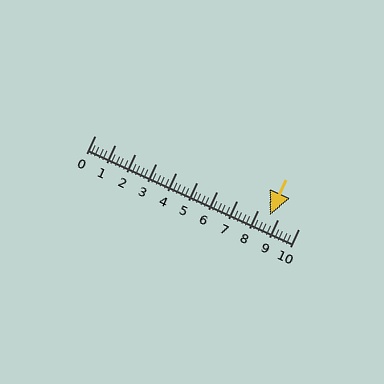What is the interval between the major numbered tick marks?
The major tick marks are spaced 1 units apart.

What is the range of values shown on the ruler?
The ruler shows values from 0 to 10.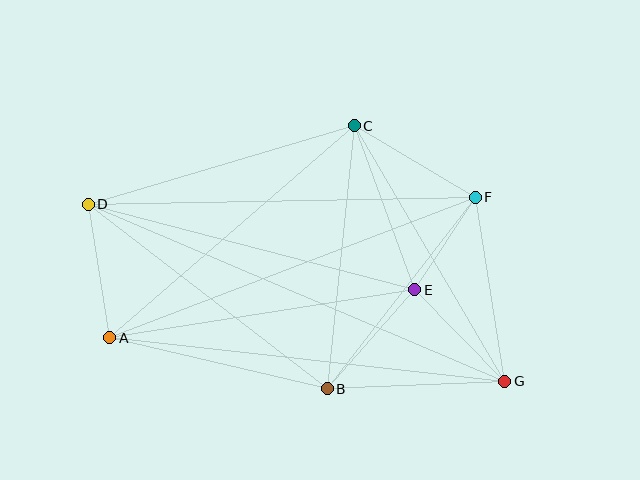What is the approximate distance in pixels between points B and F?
The distance between B and F is approximately 242 pixels.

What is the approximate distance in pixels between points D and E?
The distance between D and E is approximately 337 pixels.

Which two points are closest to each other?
Points E and F are closest to each other.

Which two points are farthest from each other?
Points D and G are farthest from each other.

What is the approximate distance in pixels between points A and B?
The distance between A and B is approximately 223 pixels.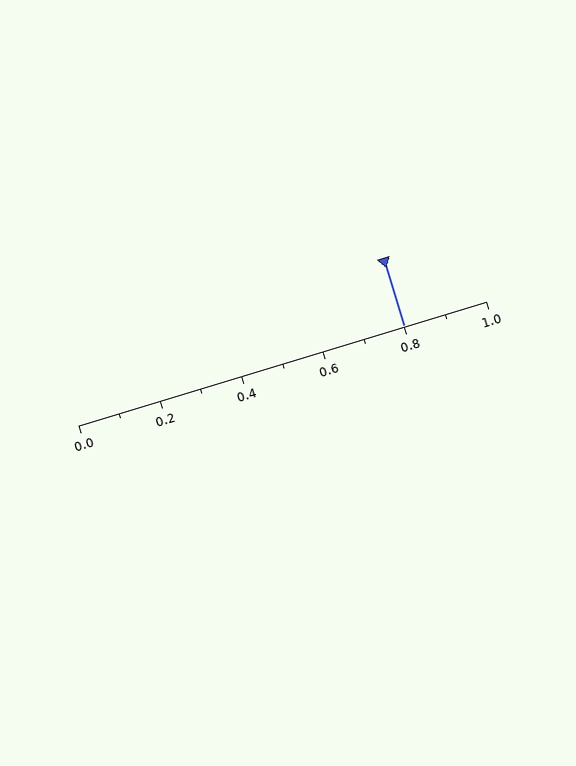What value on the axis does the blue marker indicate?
The marker indicates approximately 0.8.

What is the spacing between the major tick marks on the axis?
The major ticks are spaced 0.2 apart.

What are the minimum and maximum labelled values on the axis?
The axis runs from 0.0 to 1.0.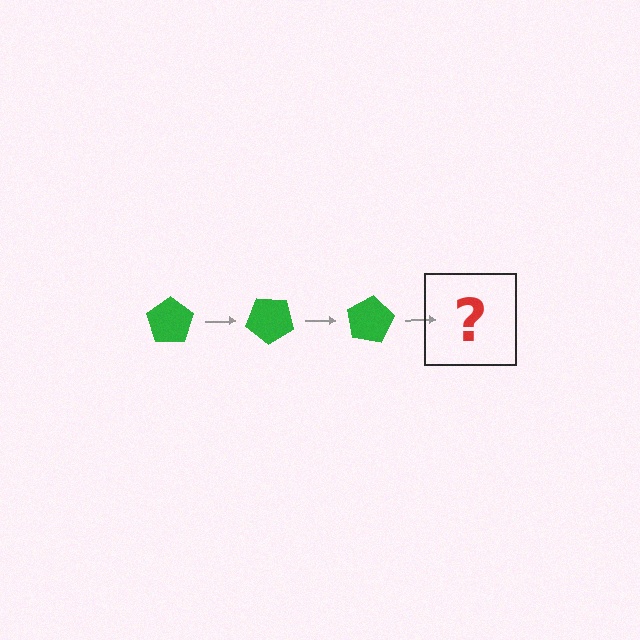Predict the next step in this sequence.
The next step is a green pentagon rotated 120 degrees.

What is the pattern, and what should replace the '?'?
The pattern is that the pentagon rotates 40 degrees each step. The '?' should be a green pentagon rotated 120 degrees.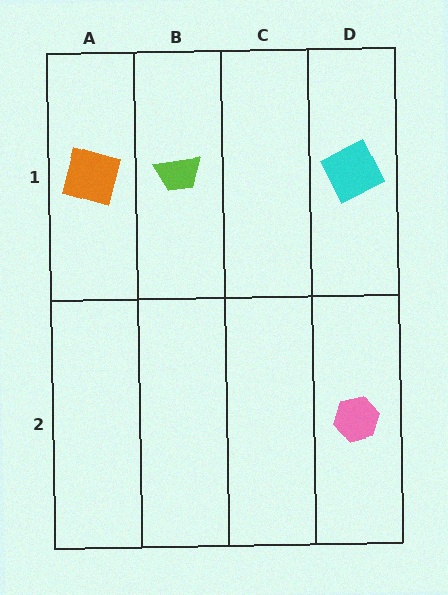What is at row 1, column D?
A cyan square.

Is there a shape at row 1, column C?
No, that cell is empty.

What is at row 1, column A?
An orange square.